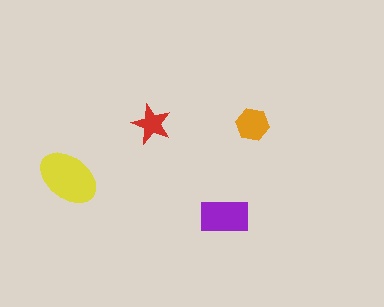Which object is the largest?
The yellow ellipse.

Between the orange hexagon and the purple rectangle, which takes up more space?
The purple rectangle.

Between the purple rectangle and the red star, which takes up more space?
The purple rectangle.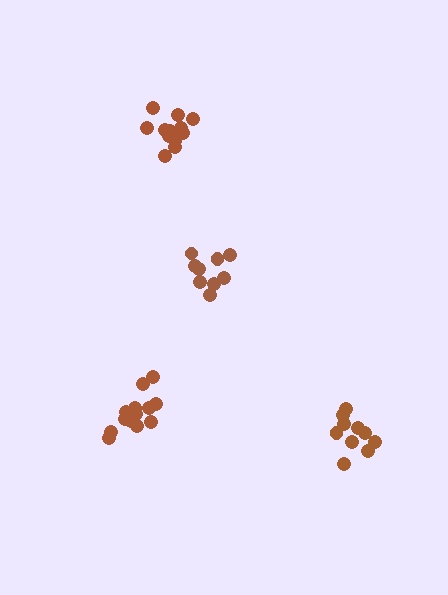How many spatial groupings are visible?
There are 4 spatial groupings.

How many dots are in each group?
Group 1: 9 dots, Group 2: 12 dots, Group 3: 13 dots, Group 4: 10 dots (44 total).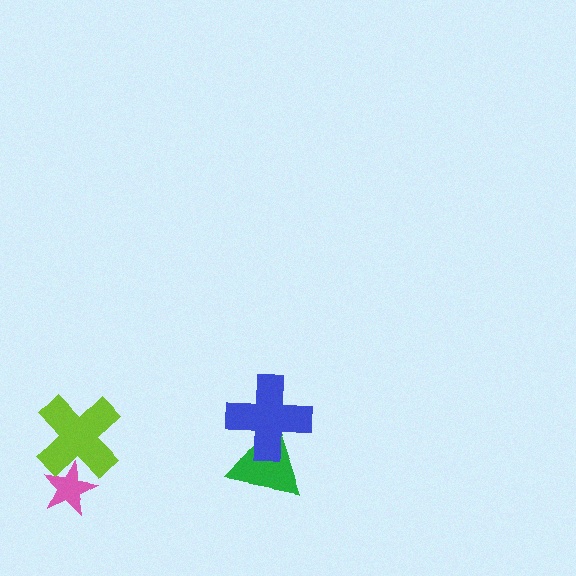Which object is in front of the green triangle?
The blue cross is in front of the green triangle.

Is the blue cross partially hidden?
No, no other shape covers it.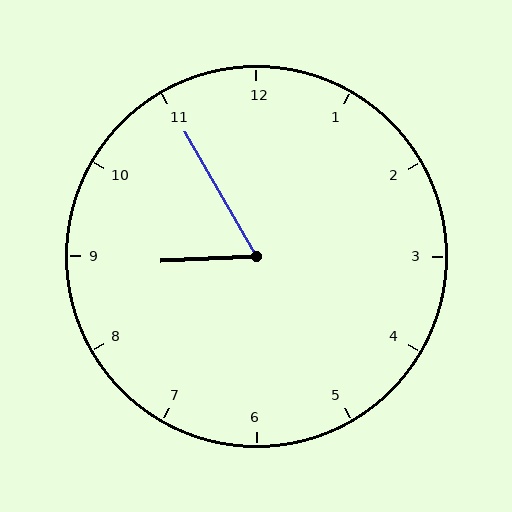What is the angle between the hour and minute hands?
Approximately 62 degrees.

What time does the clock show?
8:55.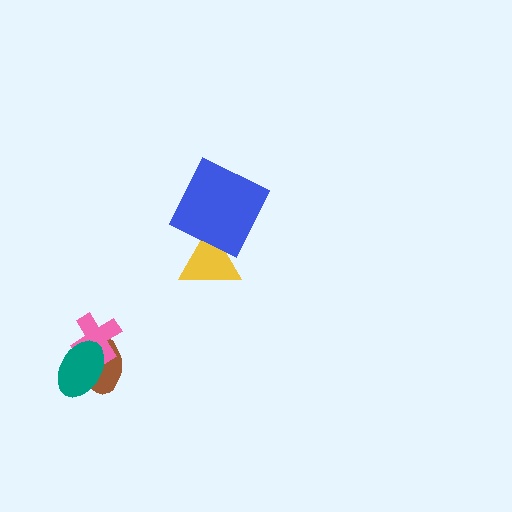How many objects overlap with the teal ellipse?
2 objects overlap with the teal ellipse.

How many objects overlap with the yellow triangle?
1 object overlaps with the yellow triangle.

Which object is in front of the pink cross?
The teal ellipse is in front of the pink cross.